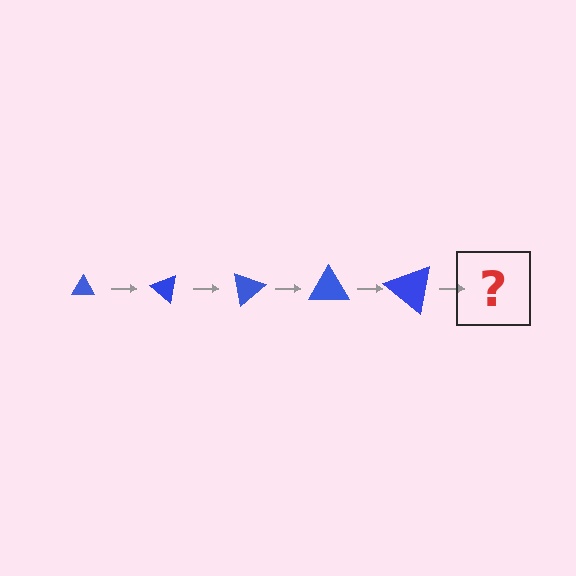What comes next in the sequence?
The next element should be a triangle, larger than the previous one and rotated 200 degrees from the start.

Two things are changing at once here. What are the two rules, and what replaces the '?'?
The two rules are that the triangle grows larger each step and it rotates 40 degrees each step. The '?' should be a triangle, larger than the previous one and rotated 200 degrees from the start.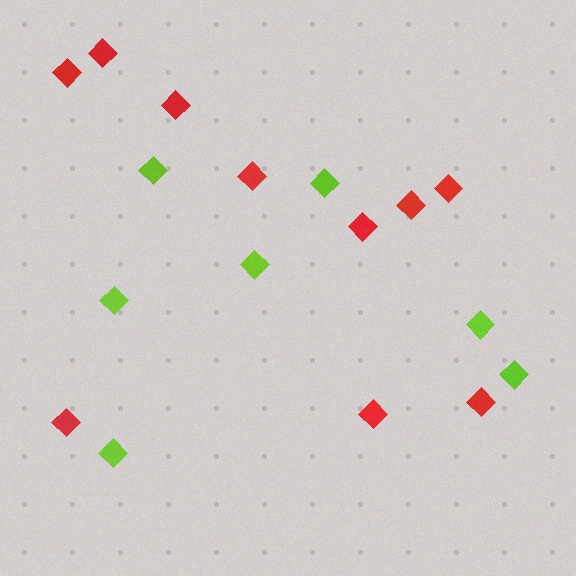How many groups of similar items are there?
There are 2 groups: one group of red diamonds (10) and one group of lime diamonds (7).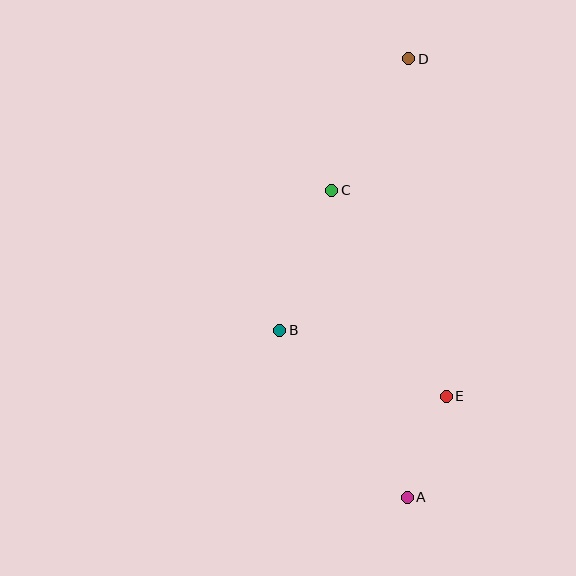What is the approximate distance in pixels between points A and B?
The distance between A and B is approximately 210 pixels.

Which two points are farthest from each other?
Points A and D are farthest from each other.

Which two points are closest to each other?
Points A and E are closest to each other.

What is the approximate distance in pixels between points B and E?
The distance between B and E is approximately 179 pixels.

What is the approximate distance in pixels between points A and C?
The distance between A and C is approximately 316 pixels.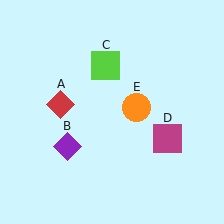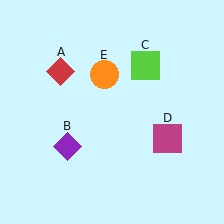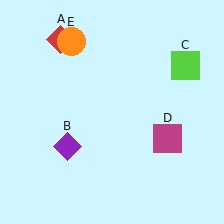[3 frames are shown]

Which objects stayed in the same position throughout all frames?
Purple diamond (object B) and magenta square (object D) remained stationary.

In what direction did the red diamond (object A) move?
The red diamond (object A) moved up.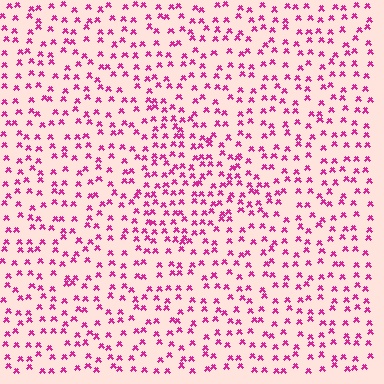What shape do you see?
I see a triangle.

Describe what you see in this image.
The image contains small magenta elements arranged at two different densities. A triangle-shaped region is visible where the elements are more densely packed than the surrounding area.